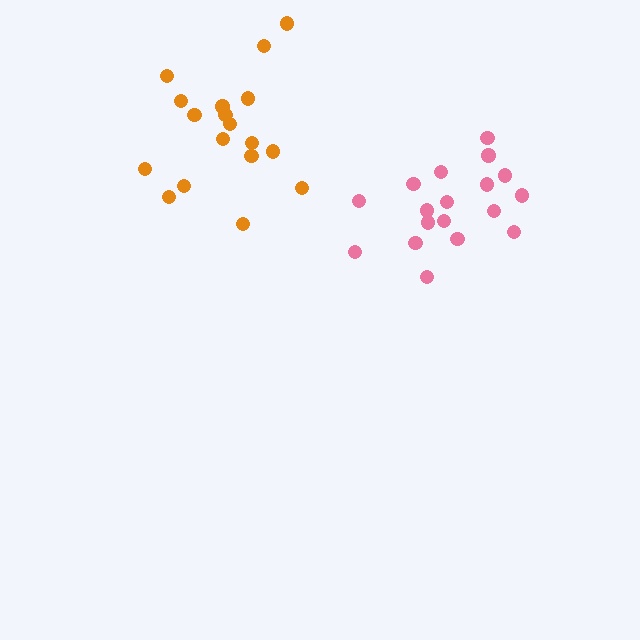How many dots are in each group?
Group 1: 18 dots, Group 2: 18 dots (36 total).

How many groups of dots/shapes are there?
There are 2 groups.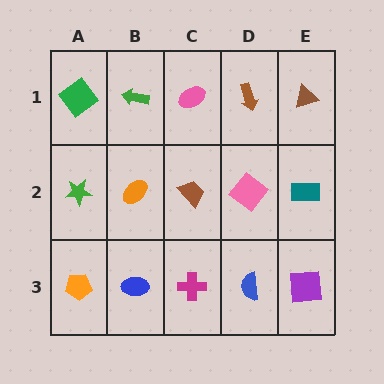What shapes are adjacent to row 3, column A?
A green star (row 2, column A), a blue ellipse (row 3, column B).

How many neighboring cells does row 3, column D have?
3.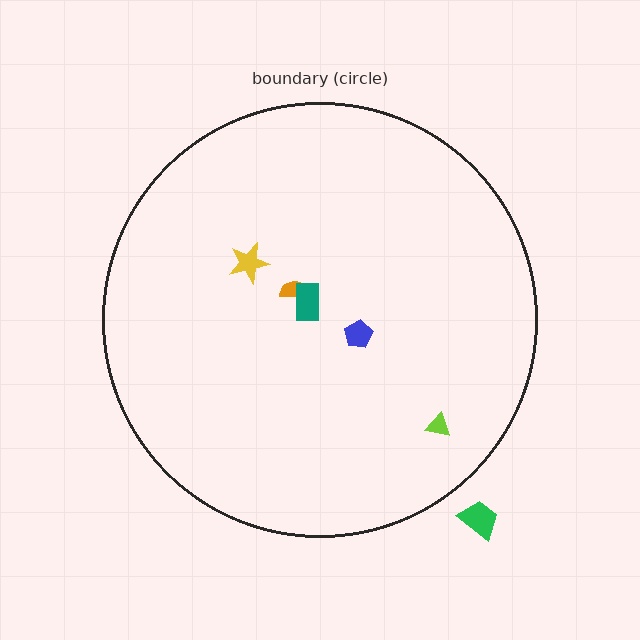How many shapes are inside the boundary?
5 inside, 1 outside.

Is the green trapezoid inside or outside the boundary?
Outside.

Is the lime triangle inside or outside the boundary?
Inside.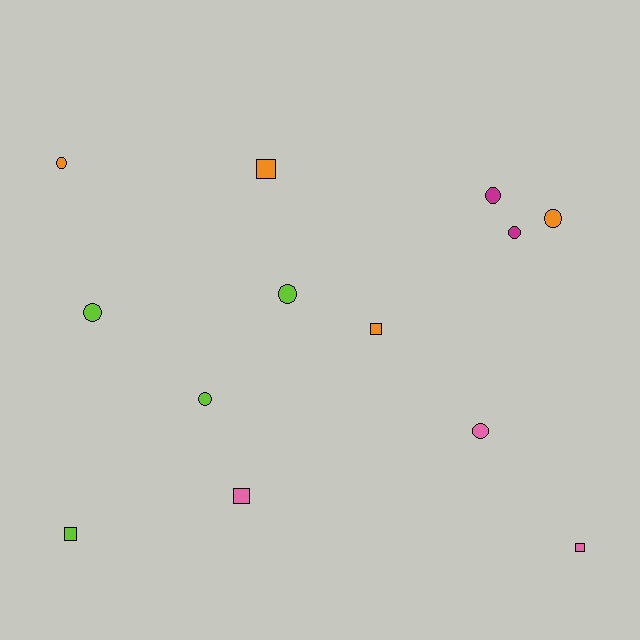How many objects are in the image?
There are 13 objects.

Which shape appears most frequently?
Circle, with 8 objects.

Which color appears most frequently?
Lime, with 4 objects.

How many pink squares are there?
There are 2 pink squares.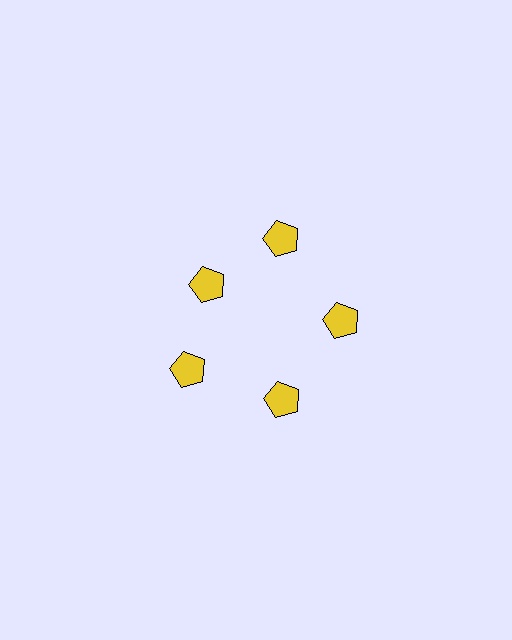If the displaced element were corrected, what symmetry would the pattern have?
It would have 5-fold rotational symmetry — the pattern would map onto itself every 72 degrees.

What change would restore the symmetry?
The symmetry would be restored by moving it outward, back onto the ring so that all 5 pentagons sit at equal angles and equal distance from the center.